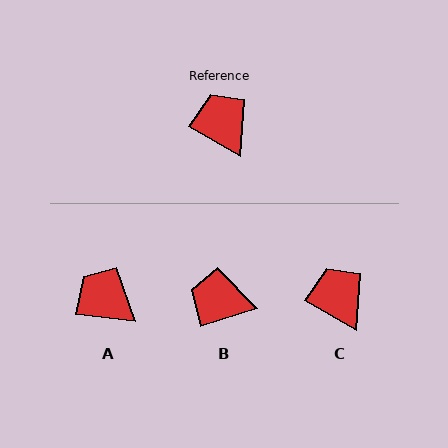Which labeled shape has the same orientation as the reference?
C.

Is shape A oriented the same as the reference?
No, it is off by about 24 degrees.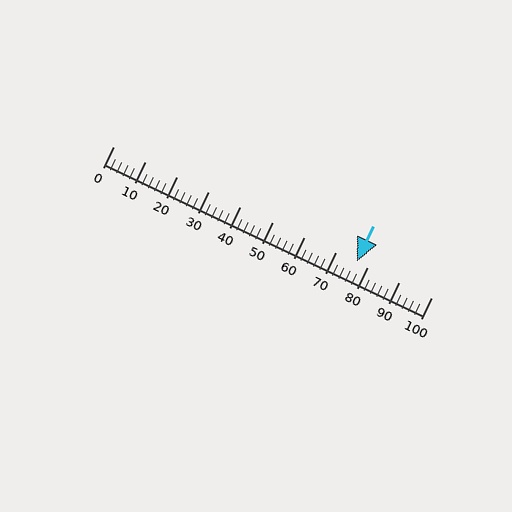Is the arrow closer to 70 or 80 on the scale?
The arrow is closer to 80.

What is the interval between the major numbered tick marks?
The major tick marks are spaced 10 units apart.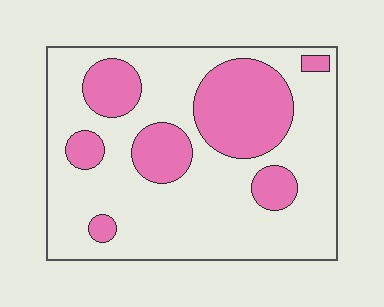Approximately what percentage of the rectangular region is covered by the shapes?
Approximately 30%.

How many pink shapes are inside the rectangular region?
7.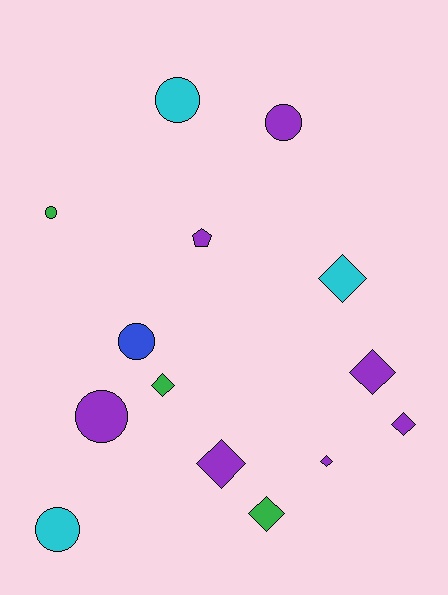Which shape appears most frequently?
Diamond, with 7 objects.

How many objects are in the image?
There are 14 objects.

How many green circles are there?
There is 1 green circle.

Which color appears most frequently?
Purple, with 7 objects.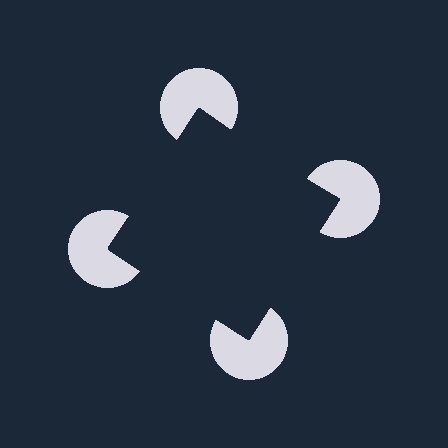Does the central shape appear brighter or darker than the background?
It typically appears slightly darker than the background, even though no actual brightness change is drawn.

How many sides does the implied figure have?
4 sides.